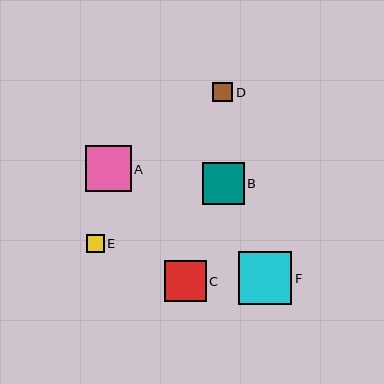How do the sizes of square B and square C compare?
Square B and square C are approximately the same size.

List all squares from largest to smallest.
From largest to smallest: F, A, B, C, D, E.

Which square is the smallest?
Square E is the smallest with a size of approximately 18 pixels.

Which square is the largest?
Square F is the largest with a size of approximately 53 pixels.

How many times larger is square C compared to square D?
Square C is approximately 2.1 times the size of square D.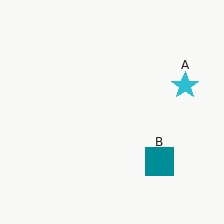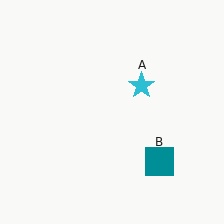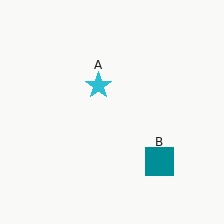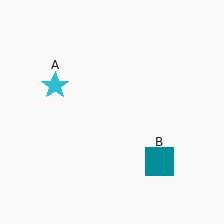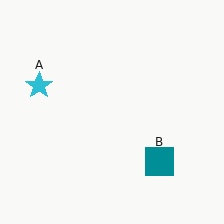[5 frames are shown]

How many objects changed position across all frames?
1 object changed position: cyan star (object A).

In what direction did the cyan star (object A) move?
The cyan star (object A) moved left.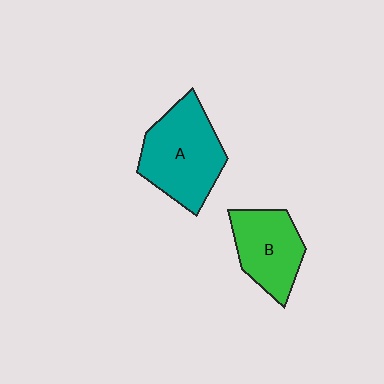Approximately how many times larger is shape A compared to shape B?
Approximately 1.3 times.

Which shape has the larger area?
Shape A (teal).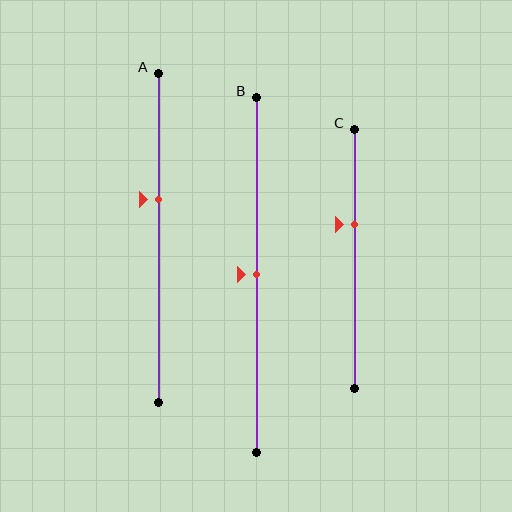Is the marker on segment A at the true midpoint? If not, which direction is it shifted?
No, the marker on segment A is shifted upward by about 12% of the segment length.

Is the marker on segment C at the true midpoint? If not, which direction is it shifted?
No, the marker on segment C is shifted upward by about 13% of the segment length.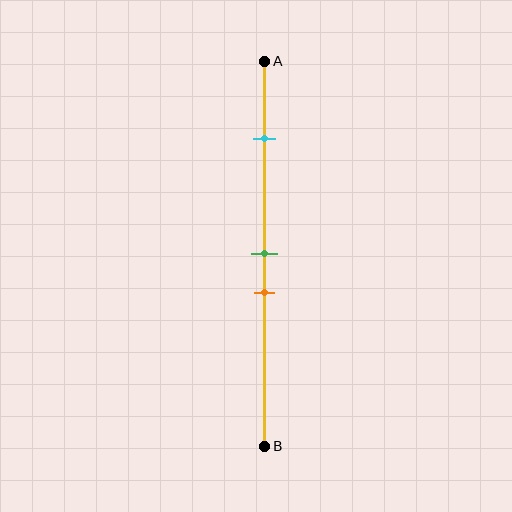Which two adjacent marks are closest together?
The green and orange marks are the closest adjacent pair.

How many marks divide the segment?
There are 3 marks dividing the segment.